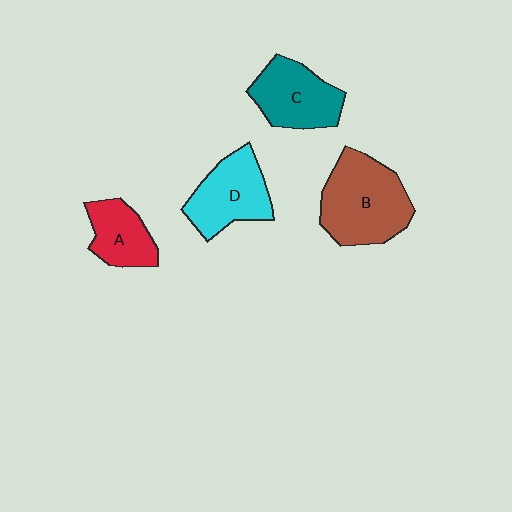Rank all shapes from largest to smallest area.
From largest to smallest: B (brown), D (cyan), C (teal), A (red).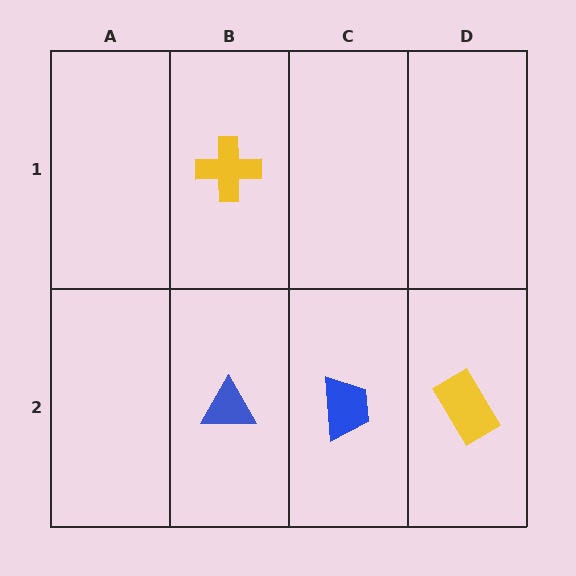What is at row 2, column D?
A yellow rectangle.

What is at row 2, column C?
A blue trapezoid.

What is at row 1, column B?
A yellow cross.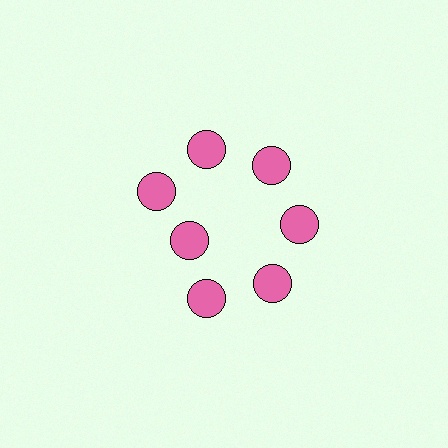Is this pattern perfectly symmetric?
No. The 7 pink circles are arranged in a ring, but one element near the 8 o'clock position is pulled inward toward the center, breaking the 7-fold rotational symmetry.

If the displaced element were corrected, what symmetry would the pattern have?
It would have 7-fold rotational symmetry — the pattern would map onto itself every 51 degrees.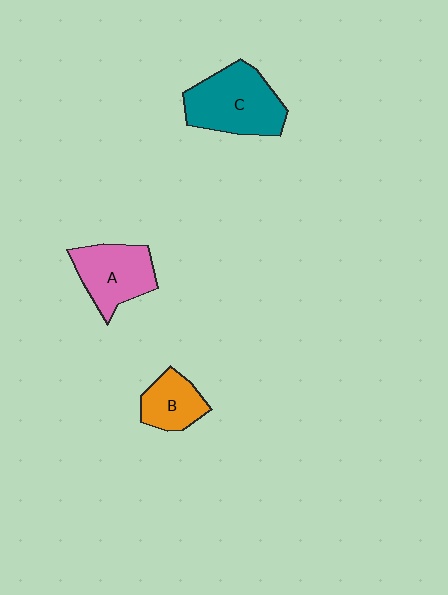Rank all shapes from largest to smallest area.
From largest to smallest: C (teal), A (pink), B (orange).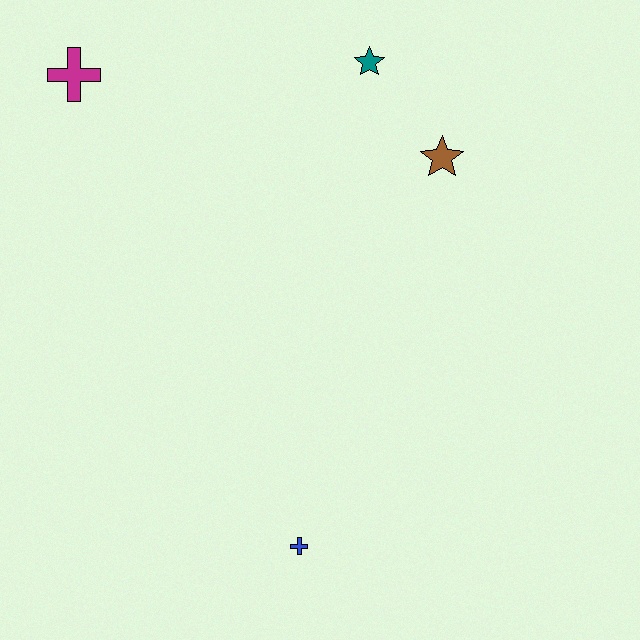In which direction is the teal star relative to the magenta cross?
The teal star is to the right of the magenta cross.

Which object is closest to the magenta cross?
The teal star is closest to the magenta cross.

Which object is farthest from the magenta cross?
The blue cross is farthest from the magenta cross.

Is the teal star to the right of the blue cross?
Yes